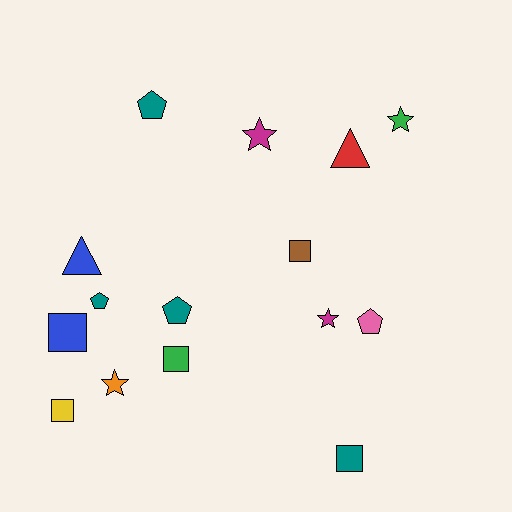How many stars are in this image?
There are 4 stars.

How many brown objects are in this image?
There is 1 brown object.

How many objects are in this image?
There are 15 objects.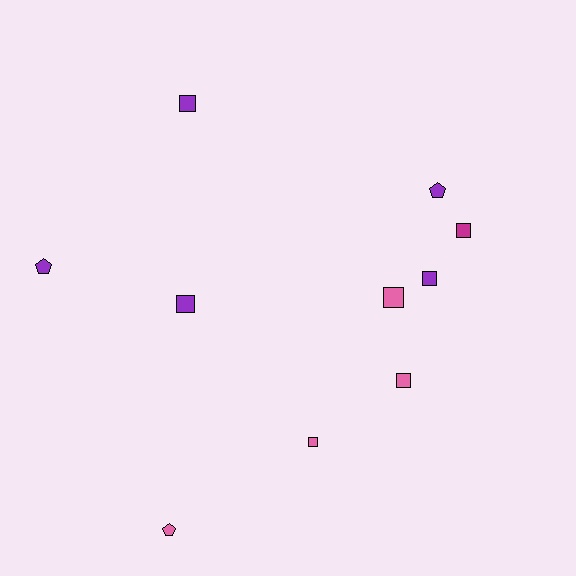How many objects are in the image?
There are 10 objects.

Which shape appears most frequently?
Square, with 7 objects.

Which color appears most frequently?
Purple, with 5 objects.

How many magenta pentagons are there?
There are no magenta pentagons.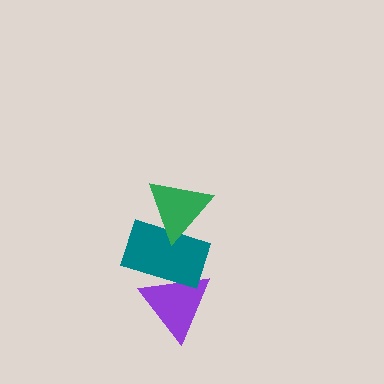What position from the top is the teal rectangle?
The teal rectangle is 2nd from the top.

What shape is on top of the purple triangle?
The teal rectangle is on top of the purple triangle.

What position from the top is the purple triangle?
The purple triangle is 3rd from the top.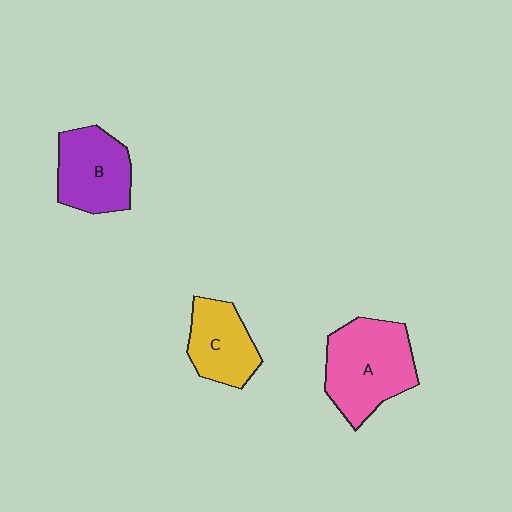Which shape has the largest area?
Shape A (pink).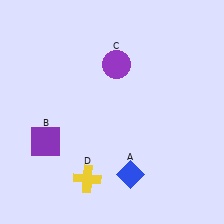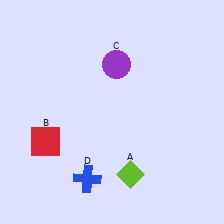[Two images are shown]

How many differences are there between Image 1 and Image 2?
There are 3 differences between the two images.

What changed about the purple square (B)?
In Image 1, B is purple. In Image 2, it changed to red.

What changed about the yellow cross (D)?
In Image 1, D is yellow. In Image 2, it changed to blue.